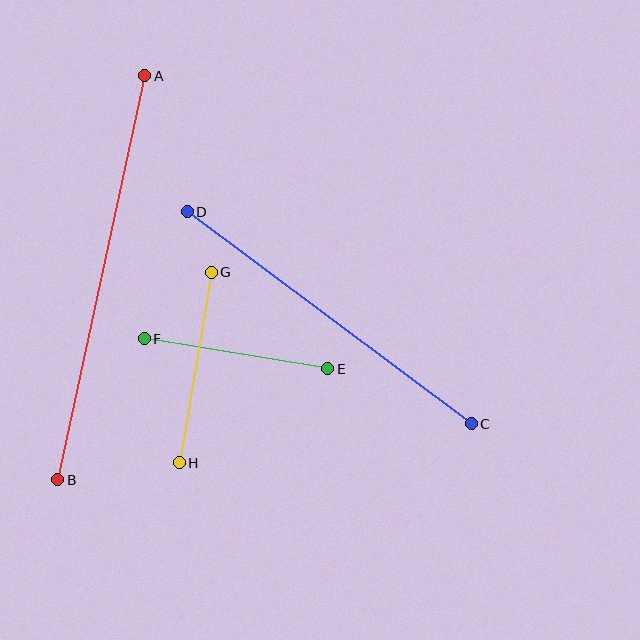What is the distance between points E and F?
The distance is approximately 186 pixels.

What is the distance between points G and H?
The distance is approximately 193 pixels.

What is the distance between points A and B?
The distance is approximately 413 pixels.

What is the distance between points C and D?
The distance is approximately 354 pixels.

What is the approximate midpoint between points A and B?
The midpoint is at approximately (101, 278) pixels.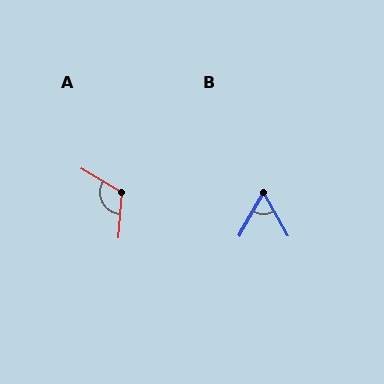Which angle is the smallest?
B, at approximately 59 degrees.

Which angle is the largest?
A, at approximately 116 degrees.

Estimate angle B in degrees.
Approximately 59 degrees.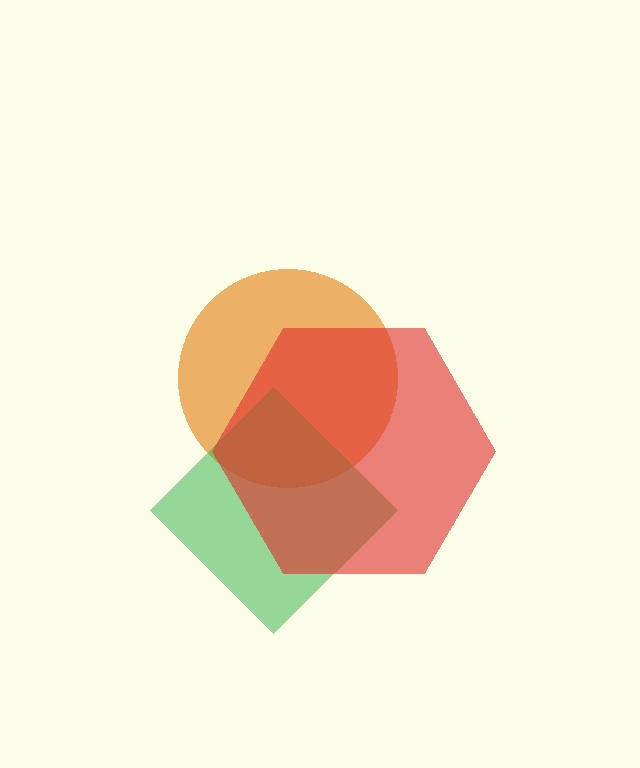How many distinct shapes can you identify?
There are 3 distinct shapes: an orange circle, a green diamond, a red hexagon.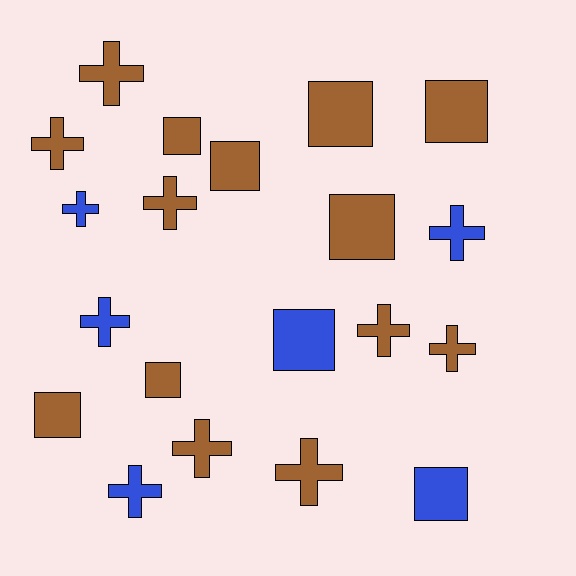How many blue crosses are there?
There are 4 blue crosses.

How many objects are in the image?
There are 20 objects.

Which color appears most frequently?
Brown, with 14 objects.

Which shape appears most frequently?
Cross, with 11 objects.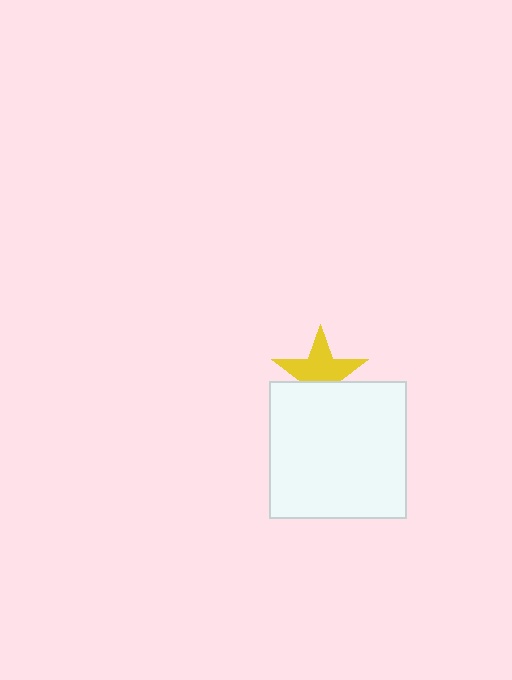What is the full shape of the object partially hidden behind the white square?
The partially hidden object is a yellow star.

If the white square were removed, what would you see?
You would see the complete yellow star.